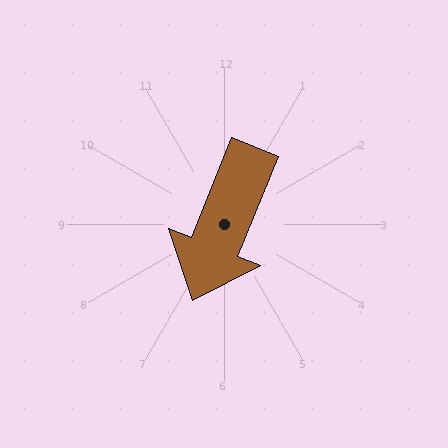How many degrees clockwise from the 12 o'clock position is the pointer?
Approximately 202 degrees.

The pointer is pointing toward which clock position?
Roughly 7 o'clock.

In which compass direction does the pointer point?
South.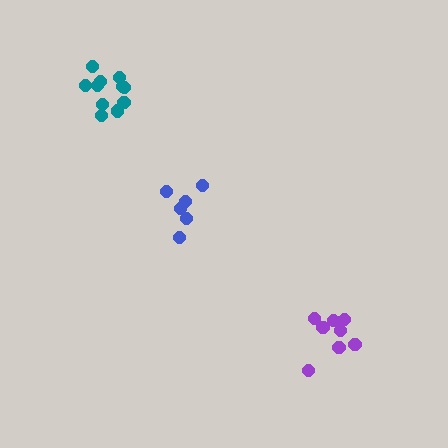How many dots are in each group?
Group 1: 11 dots, Group 2: 9 dots, Group 3: 6 dots (26 total).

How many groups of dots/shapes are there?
There are 3 groups.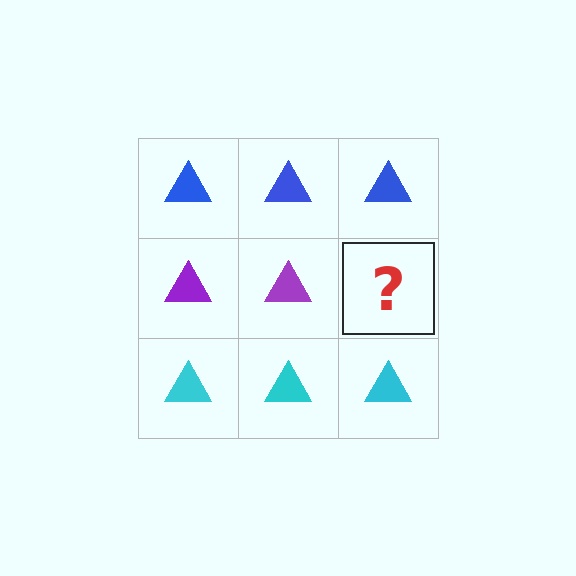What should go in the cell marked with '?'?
The missing cell should contain a purple triangle.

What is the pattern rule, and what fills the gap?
The rule is that each row has a consistent color. The gap should be filled with a purple triangle.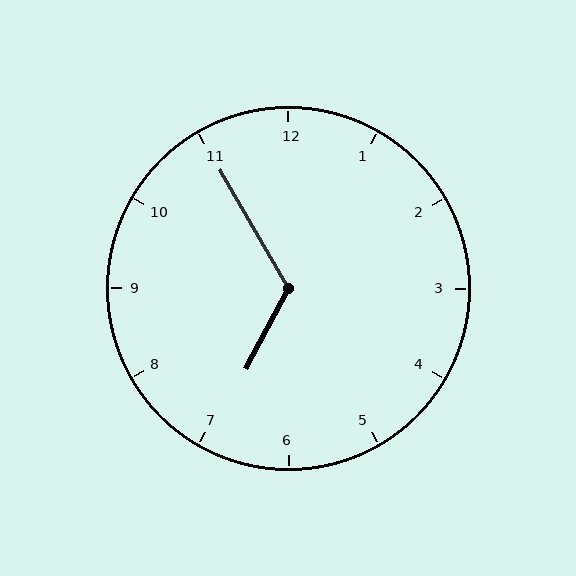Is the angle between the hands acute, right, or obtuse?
It is obtuse.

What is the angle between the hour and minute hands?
Approximately 122 degrees.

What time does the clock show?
6:55.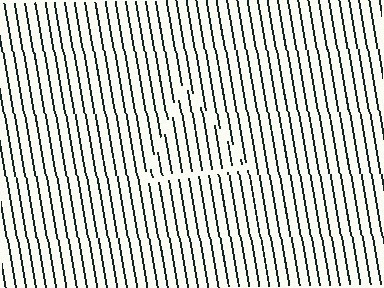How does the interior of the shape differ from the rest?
The interior of the shape contains the same grating, shifted by half a period — the contour is defined by the phase discontinuity where line-ends from the inner and outer gratings abut.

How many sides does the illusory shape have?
3 sides — the line-ends trace a triangle.